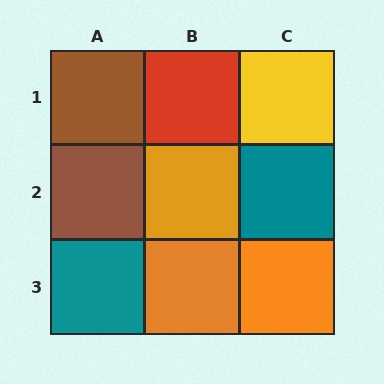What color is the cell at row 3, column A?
Teal.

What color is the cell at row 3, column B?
Orange.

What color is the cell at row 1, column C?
Yellow.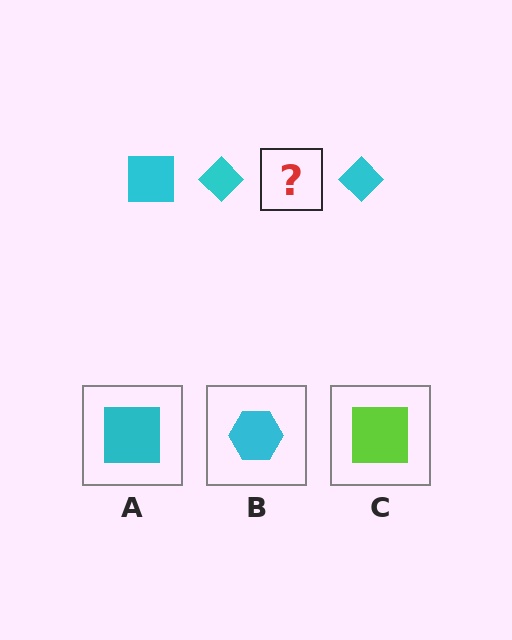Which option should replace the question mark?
Option A.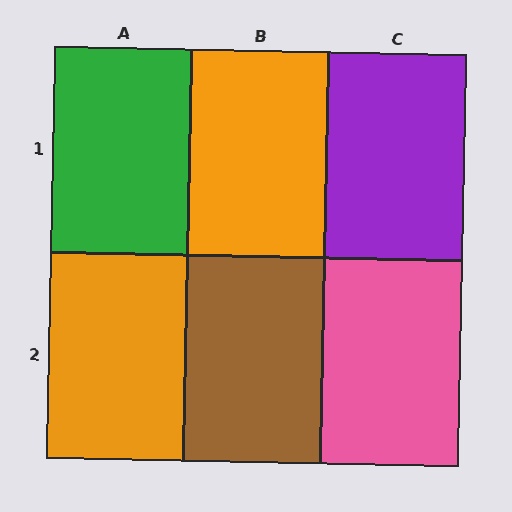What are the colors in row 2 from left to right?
Orange, brown, pink.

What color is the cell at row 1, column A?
Green.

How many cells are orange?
2 cells are orange.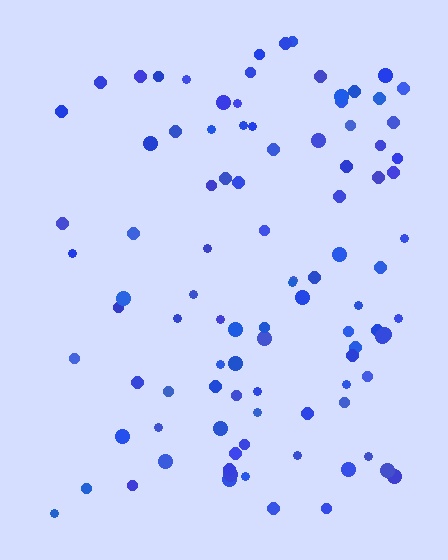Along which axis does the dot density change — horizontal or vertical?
Horizontal.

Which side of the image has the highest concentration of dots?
The right.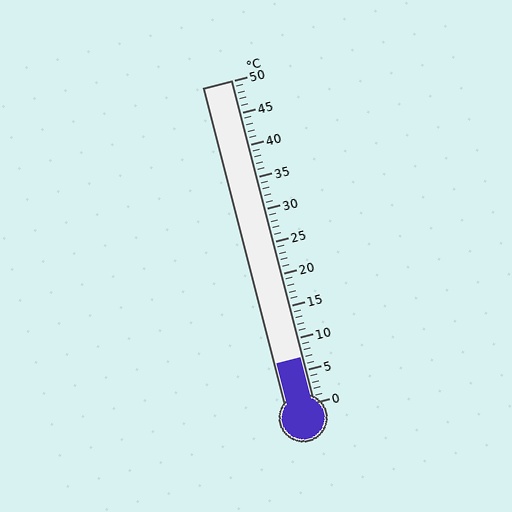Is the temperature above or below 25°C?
The temperature is below 25°C.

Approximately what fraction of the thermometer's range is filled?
The thermometer is filled to approximately 15% of its range.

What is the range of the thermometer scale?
The thermometer scale ranges from 0°C to 50°C.